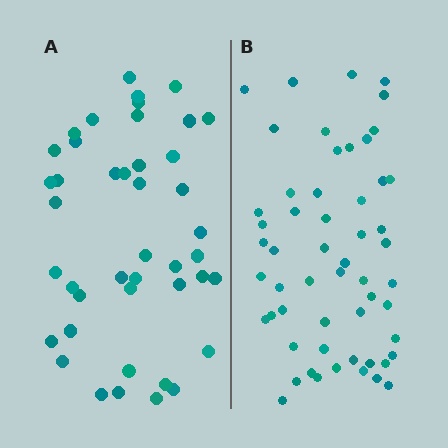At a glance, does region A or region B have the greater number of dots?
Region B (the right region) has more dots.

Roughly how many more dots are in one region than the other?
Region B has roughly 12 or so more dots than region A.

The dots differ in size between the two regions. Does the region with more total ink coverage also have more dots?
No. Region A has more total ink coverage because its dots are larger, but region B actually contains more individual dots. Total area can be misleading — the number of items is what matters here.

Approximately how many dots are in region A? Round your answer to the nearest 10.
About 40 dots. (The exact count is 43, which rounds to 40.)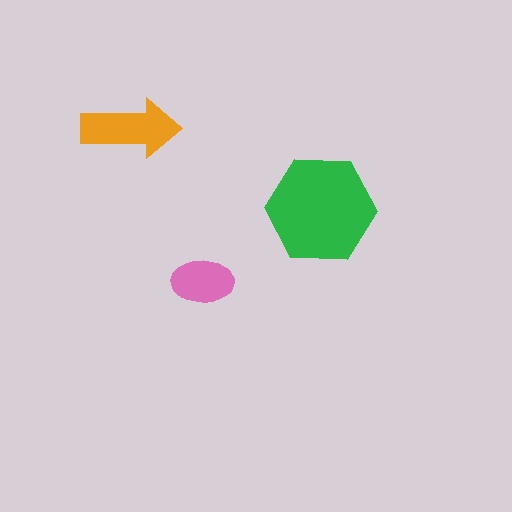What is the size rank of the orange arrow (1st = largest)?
2nd.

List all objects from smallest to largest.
The pink ellipse, the orange arrow, the green hexagon.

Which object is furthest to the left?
The orange arrow is leftmost.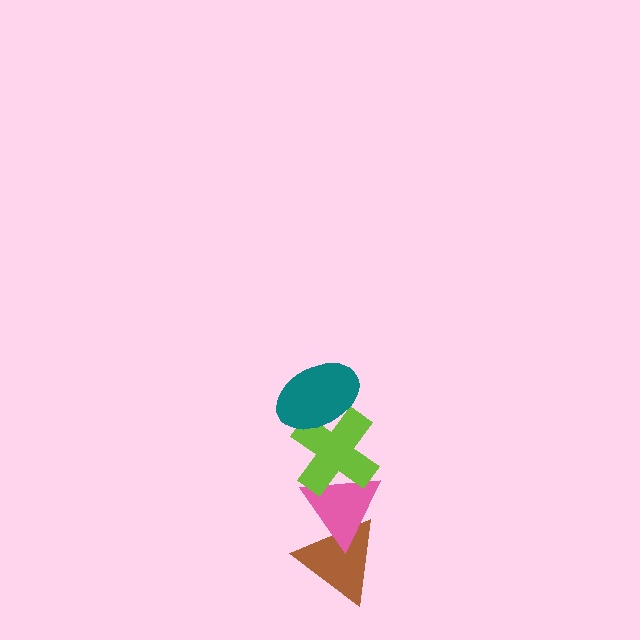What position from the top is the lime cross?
The lime cross is 2nd from the top.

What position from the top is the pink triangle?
The pink triangle is 3rd from the top.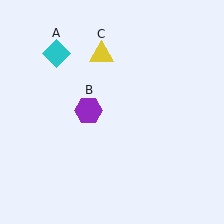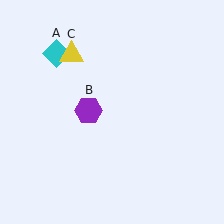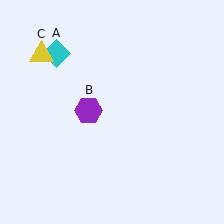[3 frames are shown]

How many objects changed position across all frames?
1 object changed position: yellow triangle (object C).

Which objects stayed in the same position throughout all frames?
Cyan diamond (object A) and purple hexagon (object B) remained stationary.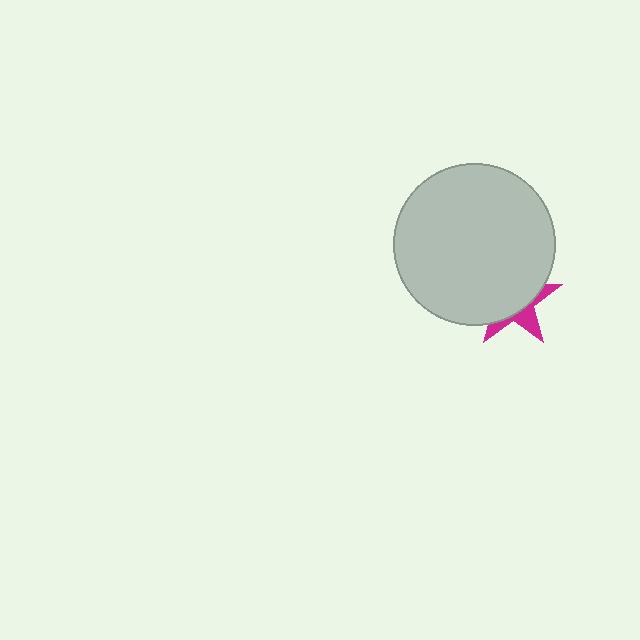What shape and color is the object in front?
The object in front is a light gray circle.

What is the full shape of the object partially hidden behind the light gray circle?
The partially hidden object is a magenta star.